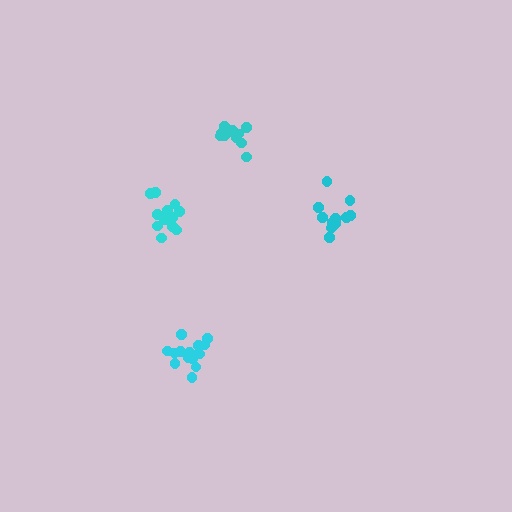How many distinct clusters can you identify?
There are 4 distinct clusters.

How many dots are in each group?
Group 1: 12 dots, Group 2: 16 dots, Group 3: 11 dots, Group 4: 11 dots (50 total).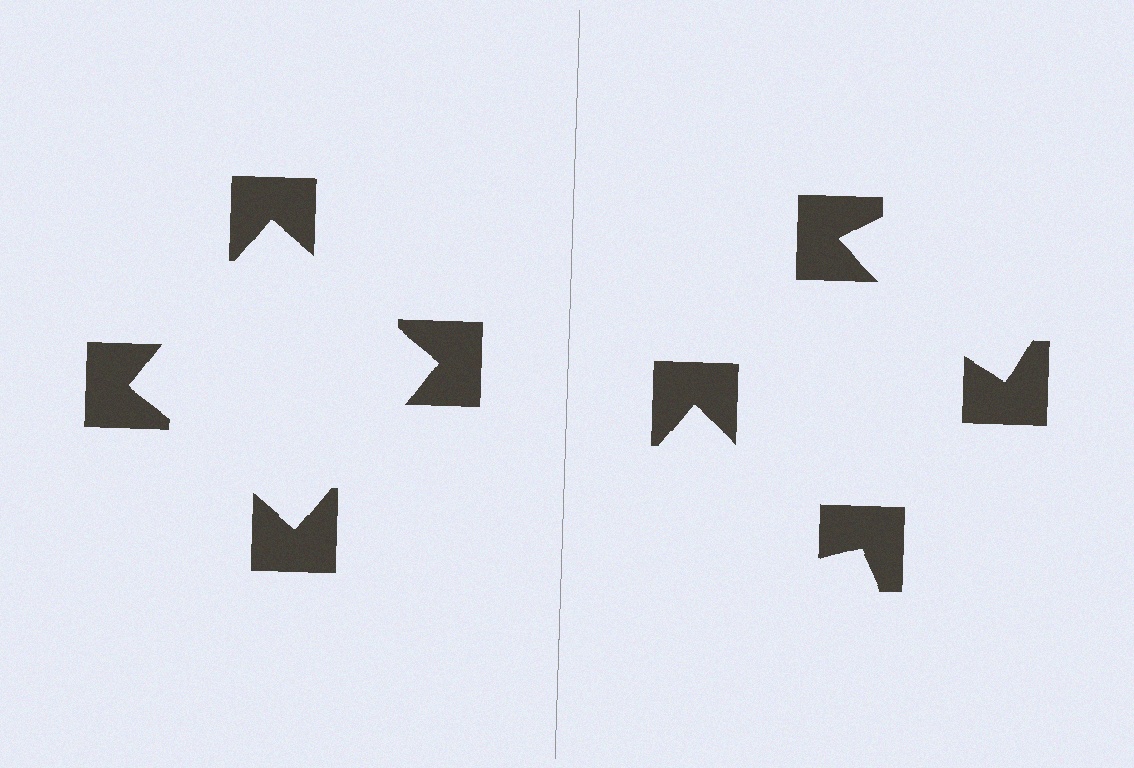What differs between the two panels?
The notched squares are positioned identically on both sides; only the wedge orientations differ. On the left they align to a square; on the right they are misaligned.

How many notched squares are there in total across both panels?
8 — 4 on each side.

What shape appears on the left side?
An illusory square.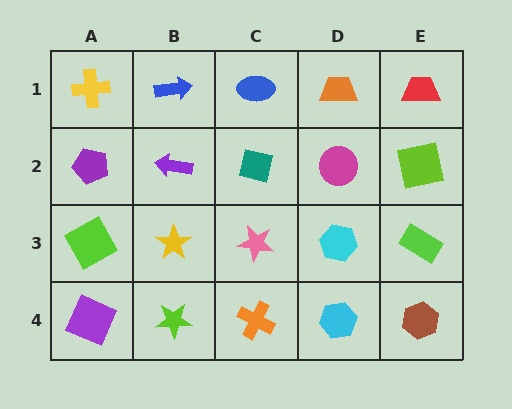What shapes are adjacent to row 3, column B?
A purple arrow (row 2, column B), a lime star (row 4, column B), a lime square (row 3, column A), a pink star (row 3, column C).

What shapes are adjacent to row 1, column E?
A lime square (row 2, column E), an orange trapezoid (row 1, column D).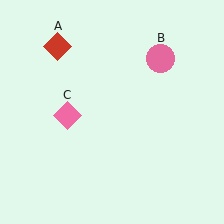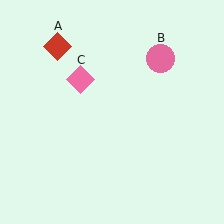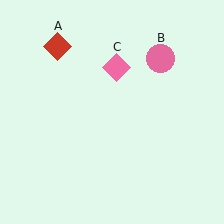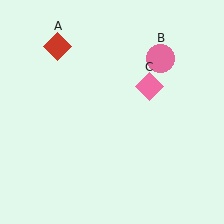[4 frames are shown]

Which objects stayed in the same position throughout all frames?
Red diamond (object A) and pink circle (object B) remained stationary.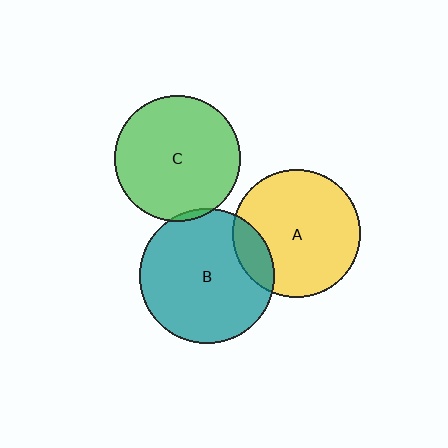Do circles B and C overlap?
Yes.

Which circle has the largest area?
Circle B (teal).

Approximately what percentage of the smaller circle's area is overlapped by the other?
Approximately 5%.